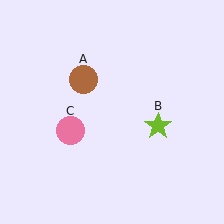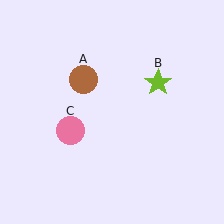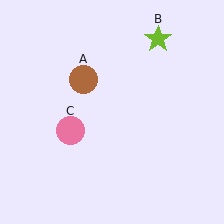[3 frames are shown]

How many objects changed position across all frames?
1 object changed position: lime star (object B).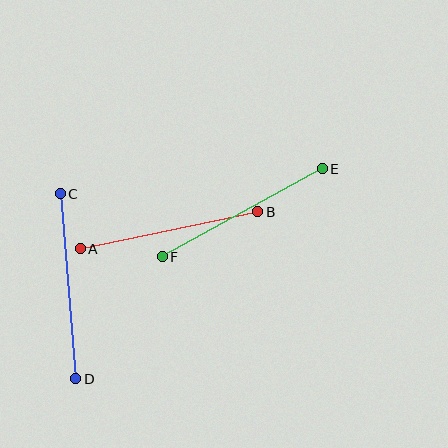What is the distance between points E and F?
The distance is approximately 182 pixels.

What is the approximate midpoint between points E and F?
The midpoint is at approximately (242, 213) pixels.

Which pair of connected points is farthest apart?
Points C and D are farthest apart.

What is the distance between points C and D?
The distance is approximately 186 pixels.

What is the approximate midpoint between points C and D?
The midpoint is at approximately (68, 286) pixels.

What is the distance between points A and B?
The distance is approximately 182 pixels.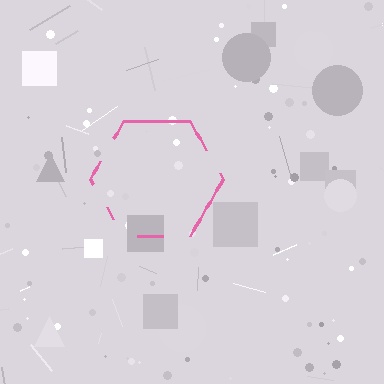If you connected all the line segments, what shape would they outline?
They would outline a hexagon.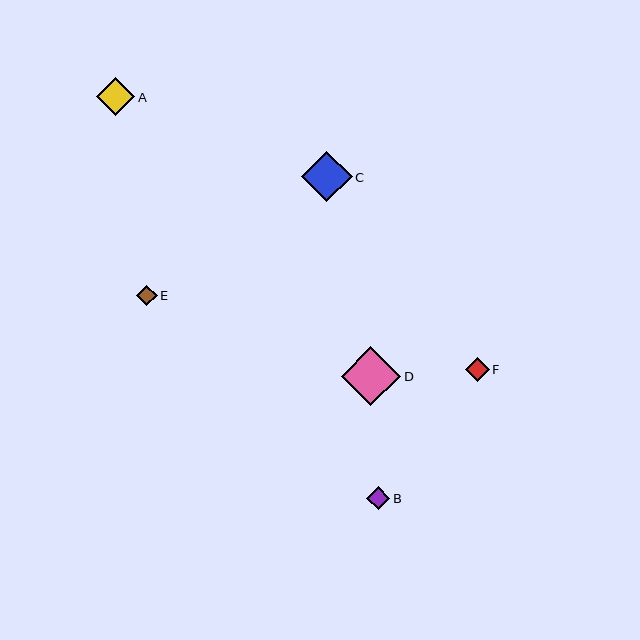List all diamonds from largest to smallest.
From largest to smallest: D, C, A, F, B, E.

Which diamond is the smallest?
Diamond E is the smallest with a size of approximately 20 pixels.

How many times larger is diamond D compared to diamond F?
Diamond D is approximately 2.5 times the size of diamond F.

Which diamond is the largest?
Diamond D is the largest with a size of approximately 59 pixels.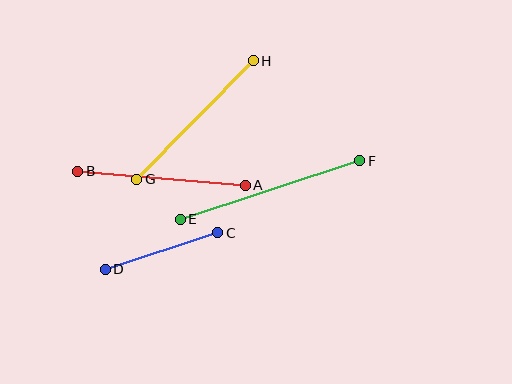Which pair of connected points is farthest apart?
Points E and F are farthest apart.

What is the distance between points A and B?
The distance is approximately 168 pixels.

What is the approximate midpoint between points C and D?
The midpoint is at approximately (161, 251) pixels.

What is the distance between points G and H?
The distance is approximately 166 pixels.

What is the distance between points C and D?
The distance is approximately 118 pixels.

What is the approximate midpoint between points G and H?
The midpoint is at approximately (195, 120) pixels.